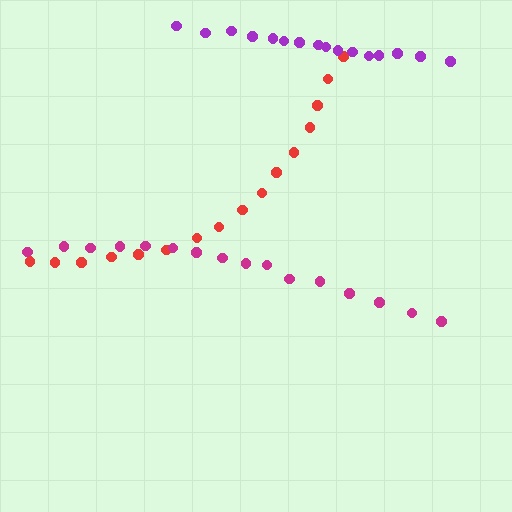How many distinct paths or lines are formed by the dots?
There are 3 distinct paths.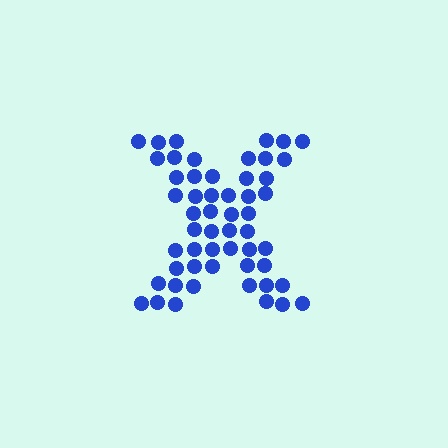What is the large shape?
The large shape is the letter X.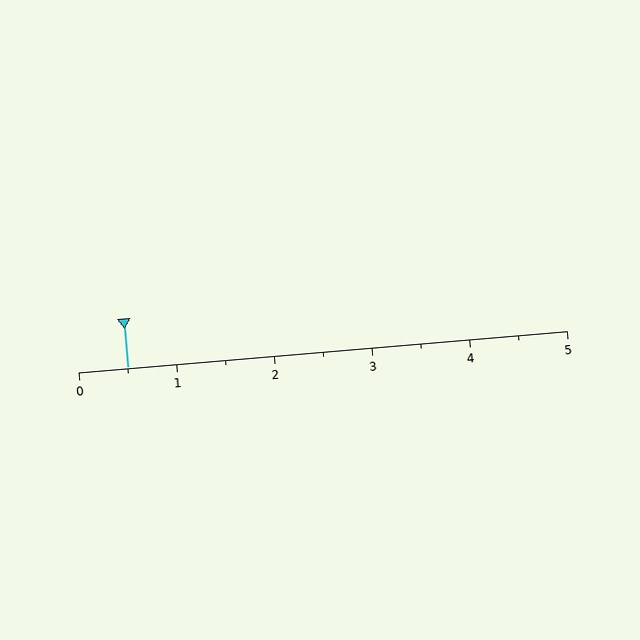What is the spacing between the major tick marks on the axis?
The major ticks are spaced 1 apart.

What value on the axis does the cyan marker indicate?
The marker indicates approximately 0.5.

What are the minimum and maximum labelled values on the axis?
The axis runs from 0 to 5.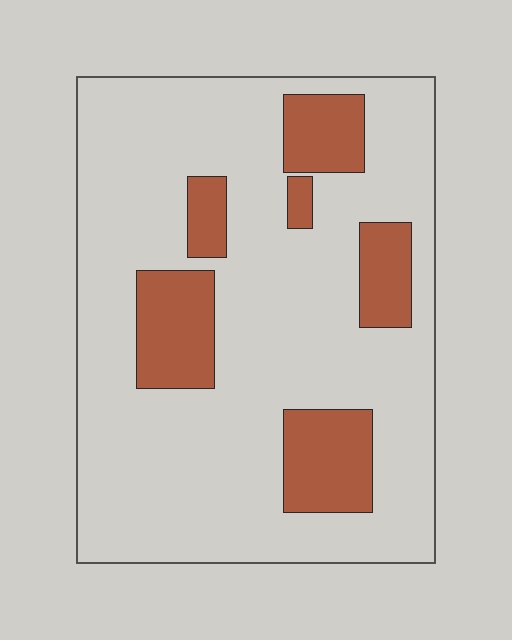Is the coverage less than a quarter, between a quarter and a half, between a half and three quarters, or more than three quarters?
Less than a quarter.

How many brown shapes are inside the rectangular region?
6.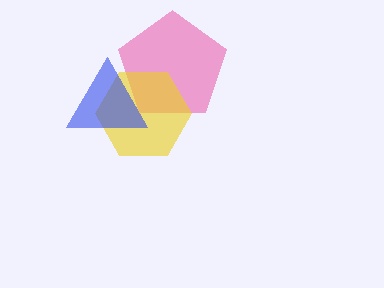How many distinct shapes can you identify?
There are 3 distinct shapes: a pink pentagon, a yellow hexagon, a blue triangle.